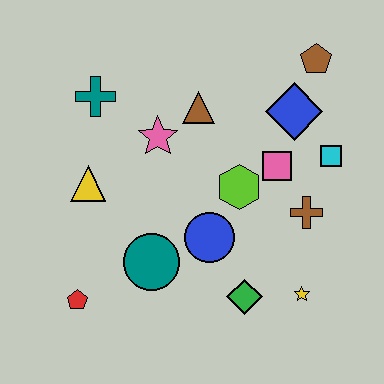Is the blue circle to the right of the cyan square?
No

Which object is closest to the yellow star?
The green diamond is closest to the yellow star.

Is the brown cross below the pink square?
Yes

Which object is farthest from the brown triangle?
The red pentagon is farthest from the brown triangle.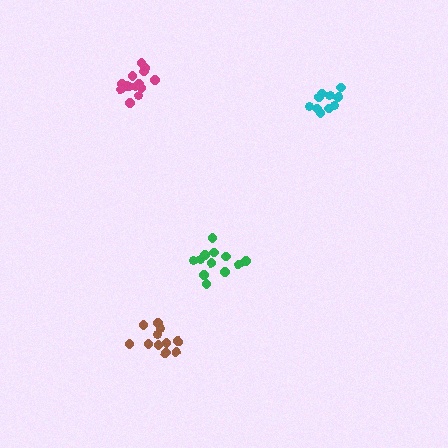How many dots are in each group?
Group 1: 11 dots, Group 2: 12 dots, Group 3: 14 dots, Group 4: 10 dots (47 total).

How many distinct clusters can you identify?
There are 4 distinct clusters.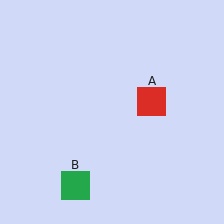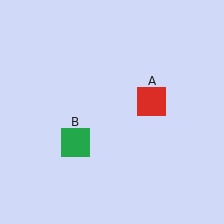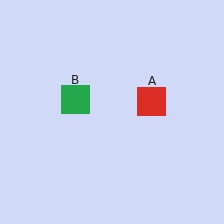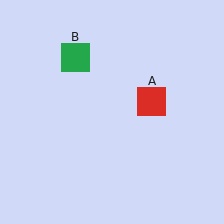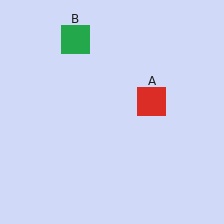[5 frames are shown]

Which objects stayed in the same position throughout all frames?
Red square (object A) remained stationary.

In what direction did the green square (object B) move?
The green square (object B) moved up.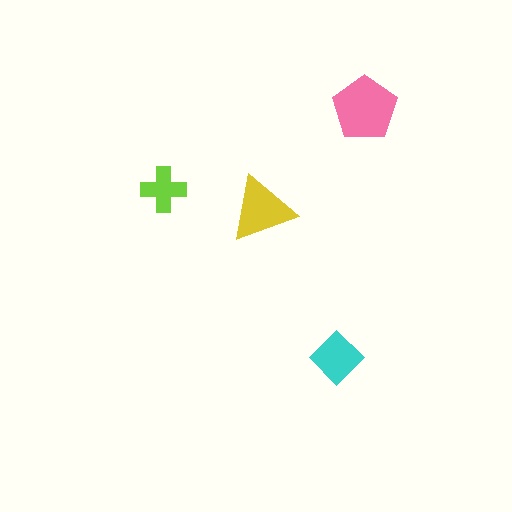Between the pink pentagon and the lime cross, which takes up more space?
The pink pentagon.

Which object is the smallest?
The lime cross.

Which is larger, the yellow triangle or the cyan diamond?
The yellow triangle.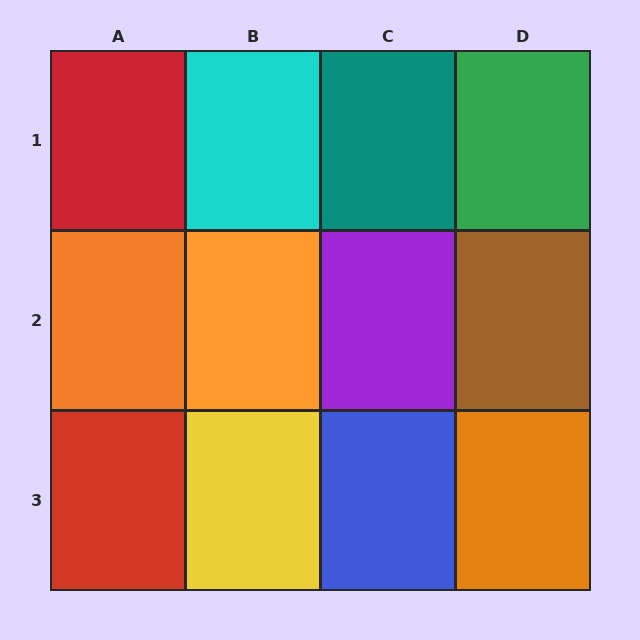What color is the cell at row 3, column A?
Red.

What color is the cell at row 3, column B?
Yellow.